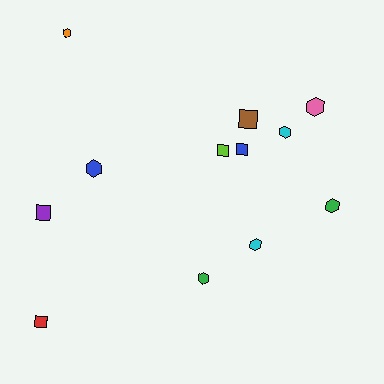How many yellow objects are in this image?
There are no yellow objects.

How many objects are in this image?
There are 12 objects.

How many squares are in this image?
There are 5 squares.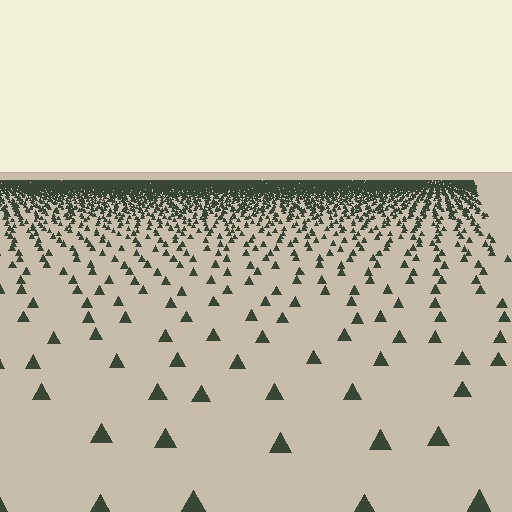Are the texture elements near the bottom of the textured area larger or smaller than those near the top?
Larger. Near the bottom, elements are closer to the viewer and appear at a bigger on-screen size.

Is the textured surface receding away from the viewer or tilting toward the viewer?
The surface is receding away from the viewer. Texture elements get smaller and denser toward the top.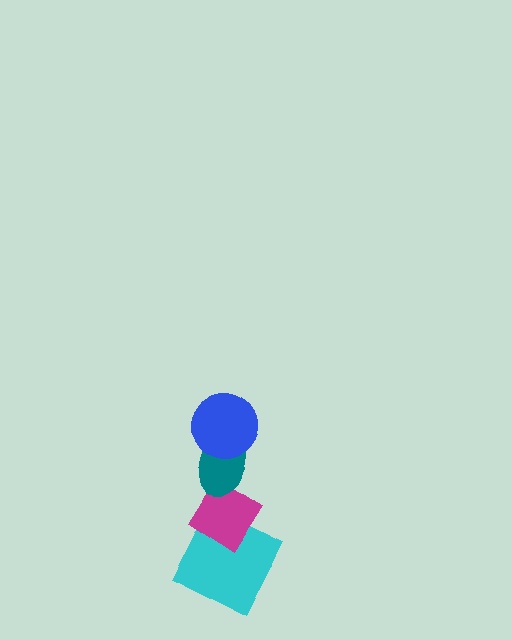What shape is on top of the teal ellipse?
The blue circle is on top of the teal ellipse.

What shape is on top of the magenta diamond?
The teal ellipse is on top of the magenta diamond.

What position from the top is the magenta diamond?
The magenta diamond is 3rd from the top.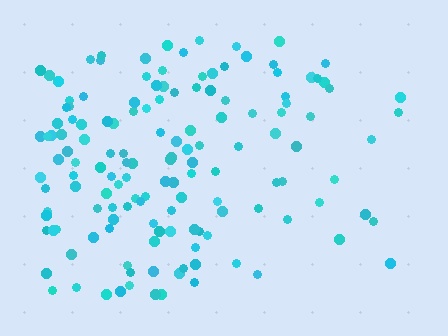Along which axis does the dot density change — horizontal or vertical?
Horizontal.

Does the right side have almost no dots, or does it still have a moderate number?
Still a moderate number, just noticeably fewer than the left.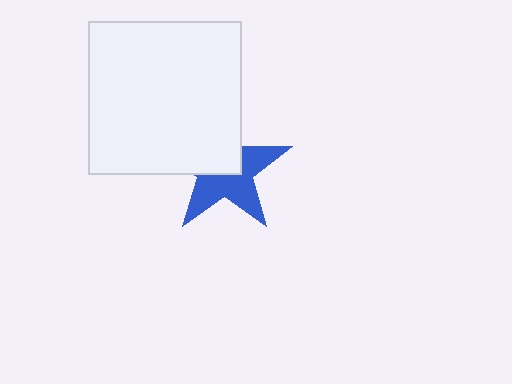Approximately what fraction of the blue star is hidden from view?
Roughly 46% of the blue star is hidden behind the white square.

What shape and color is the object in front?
The object in front is a white square.